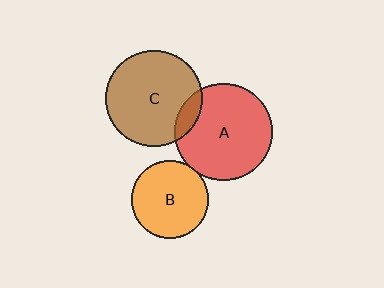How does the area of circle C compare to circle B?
Approximately 1.6 times.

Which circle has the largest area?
Circle A (red).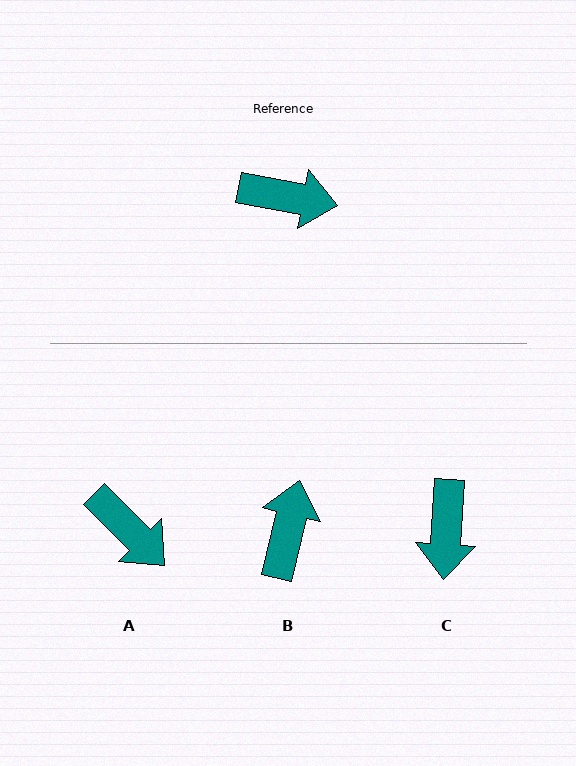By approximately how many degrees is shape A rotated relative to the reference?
Approximately 34 degrees clockwise.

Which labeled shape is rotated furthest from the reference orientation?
B, about 87 degrees away.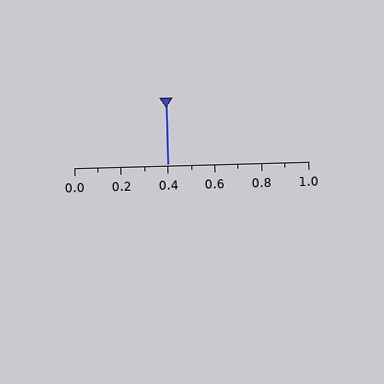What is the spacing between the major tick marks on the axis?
The major ticks are spaced 0.2 apart.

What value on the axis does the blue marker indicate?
The marker indicates approximately 0.4.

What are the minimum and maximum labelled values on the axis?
The axis runs from 0.0 to 1.0.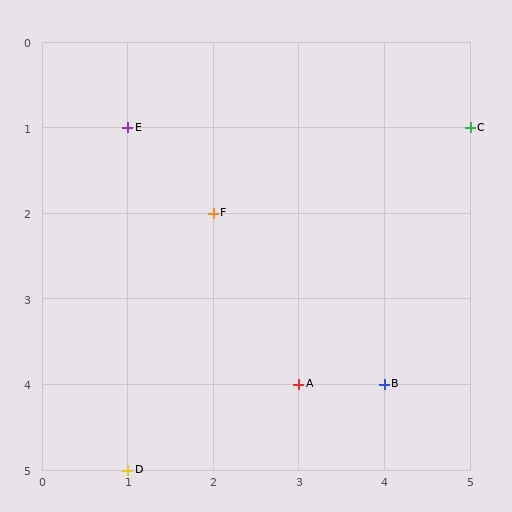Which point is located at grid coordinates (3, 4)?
Point A is at (3, 4).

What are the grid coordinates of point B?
Point B is at grid coordinates (4, 4).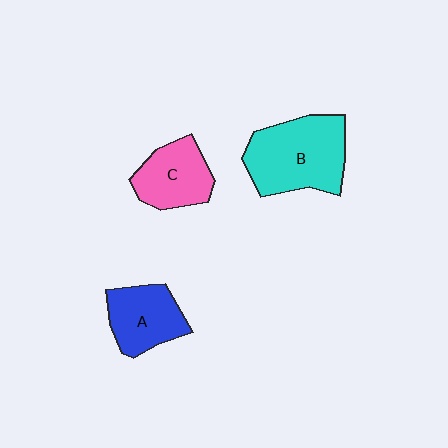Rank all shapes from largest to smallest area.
From largest to smallest: B (cyan), A (blue), C (pink).